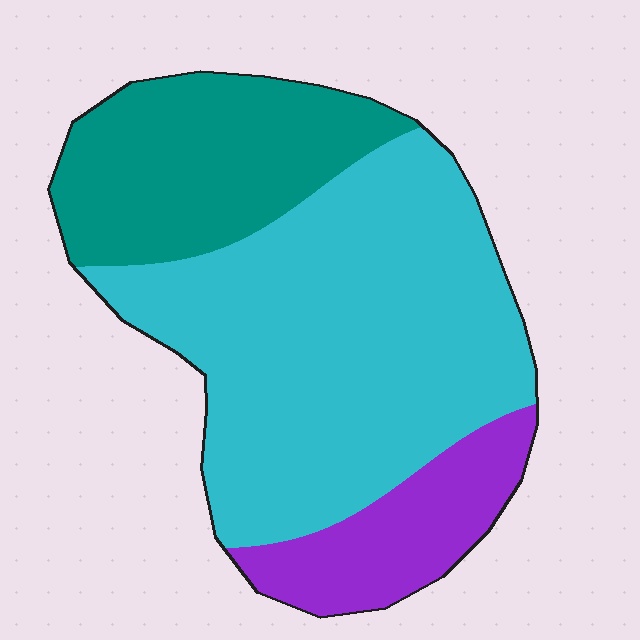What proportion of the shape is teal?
Teal covers around 25% of the shape.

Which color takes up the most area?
Cyan, at roughly 60%.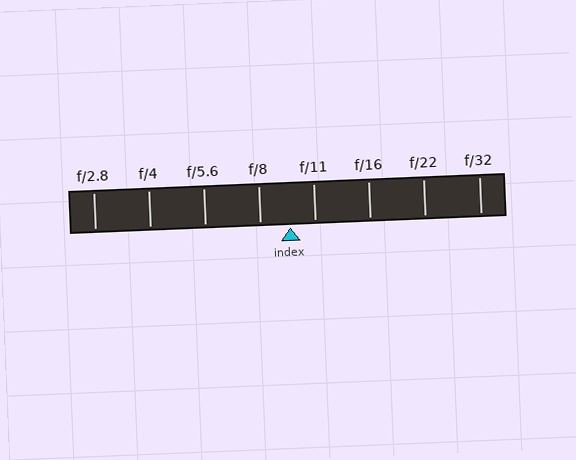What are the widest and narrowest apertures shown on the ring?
The widest aperture shown is f/2.8 and the narrowest is f/32.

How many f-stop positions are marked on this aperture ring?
There are 8 f-stop positions marked.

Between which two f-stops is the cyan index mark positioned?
The index mark is between f/8 and f/11.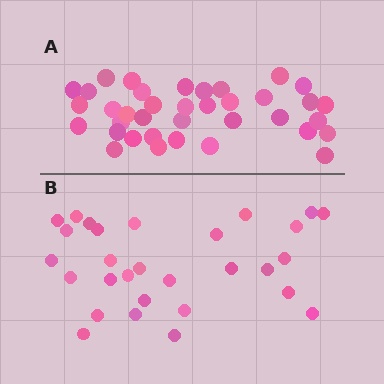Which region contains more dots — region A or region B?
Region A (the top region) has more dots.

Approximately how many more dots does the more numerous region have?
Region A has roughly 8 or so more dots than region B.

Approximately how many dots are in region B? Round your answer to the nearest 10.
About 30 dots. (The exact count is 29, which rounds to 30.)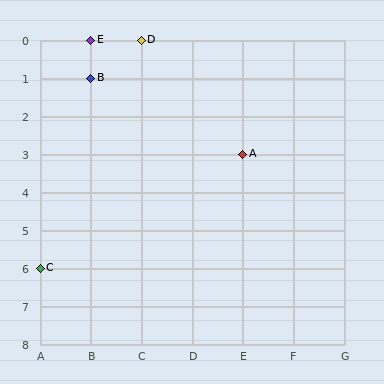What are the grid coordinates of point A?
Point A is at grid coordinates (E, 3).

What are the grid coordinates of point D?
Point D is at grid coordinates (C, 0).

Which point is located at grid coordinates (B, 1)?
Point B is at (B, 1).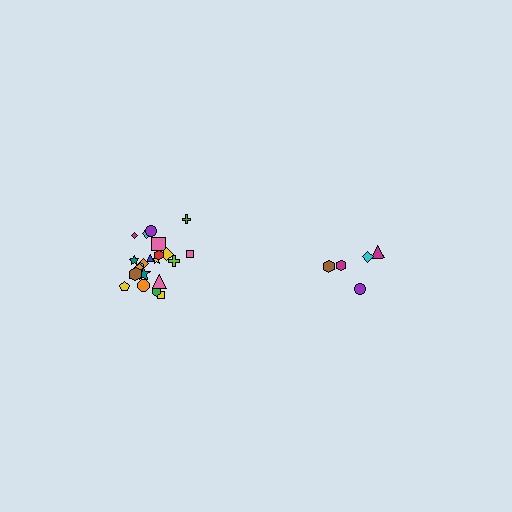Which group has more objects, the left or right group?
The left group.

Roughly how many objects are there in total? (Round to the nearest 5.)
Roughly 25 objects in total.